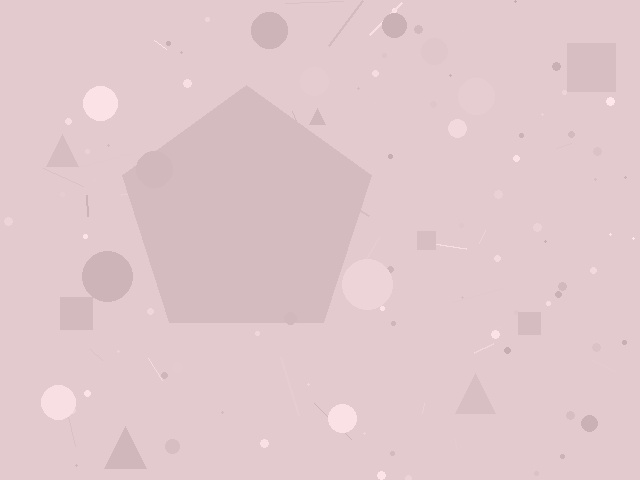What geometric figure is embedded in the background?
A pentagon is embedded in the background.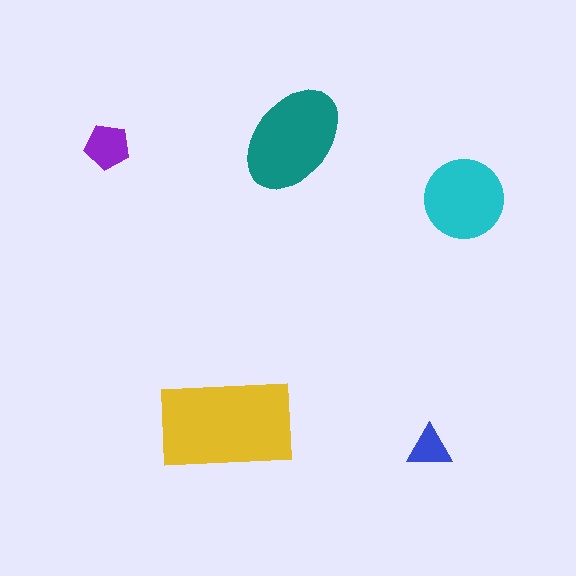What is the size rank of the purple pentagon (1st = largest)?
4th.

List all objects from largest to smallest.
The yellow rectangle, the teal ellipse, the cyan circle, the purple pentagon, the blue triangle.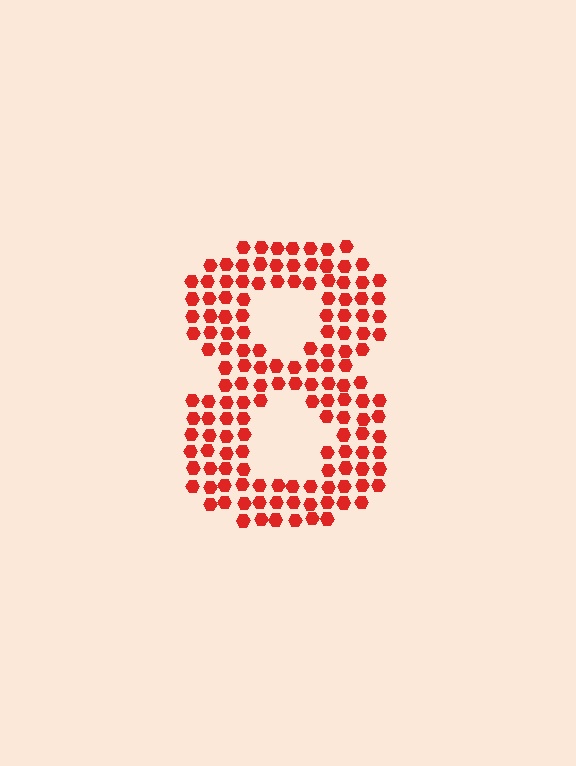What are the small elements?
The small elements are hexagons.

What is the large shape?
The large shape is the digit 8.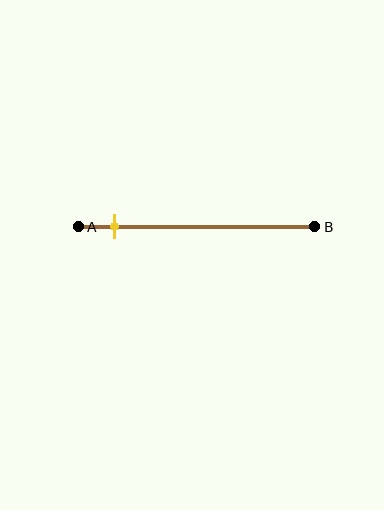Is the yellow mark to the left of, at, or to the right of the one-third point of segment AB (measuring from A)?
The yellow mark is to the left of the one-third point of segment AB.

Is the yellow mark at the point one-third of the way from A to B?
No, the mark is at about 15% from A, not at the 33% one-third point.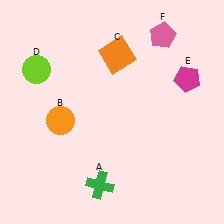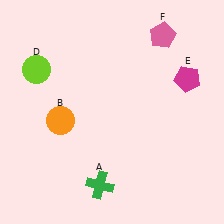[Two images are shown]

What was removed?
The orange square (C) was removed in Image 2.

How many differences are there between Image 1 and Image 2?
There is 1 difference between the two images.